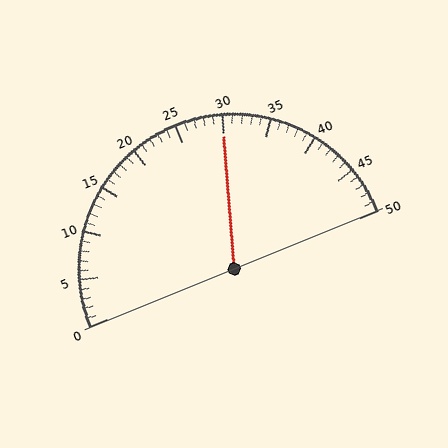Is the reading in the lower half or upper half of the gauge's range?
The reading is in the upper half of the range (0 to 50).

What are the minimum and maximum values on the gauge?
The gauge ranges from 0 to 50.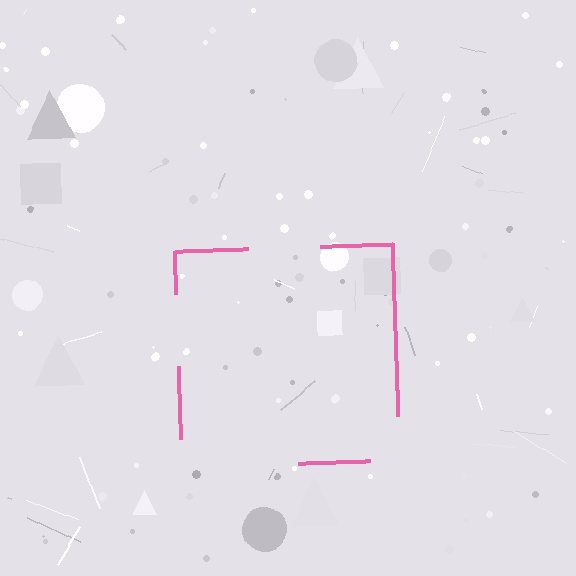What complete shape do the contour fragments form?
The contour fragments form a square.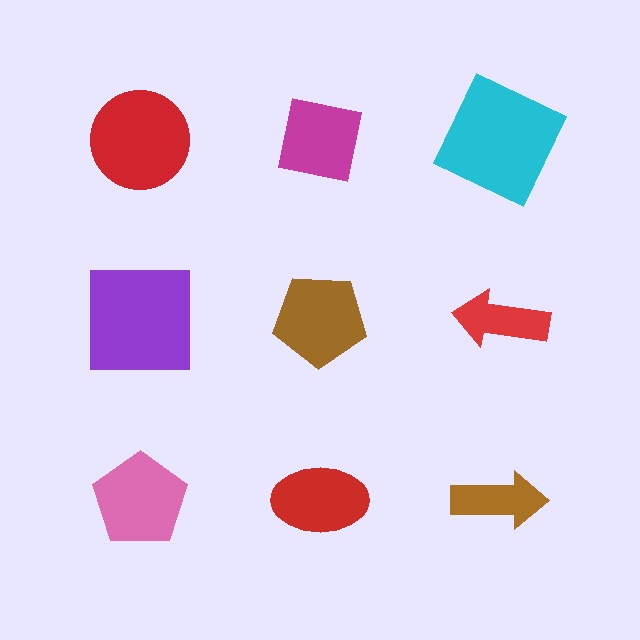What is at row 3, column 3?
A brown arrow.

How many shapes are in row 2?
3 shapes.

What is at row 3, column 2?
A red ellipse.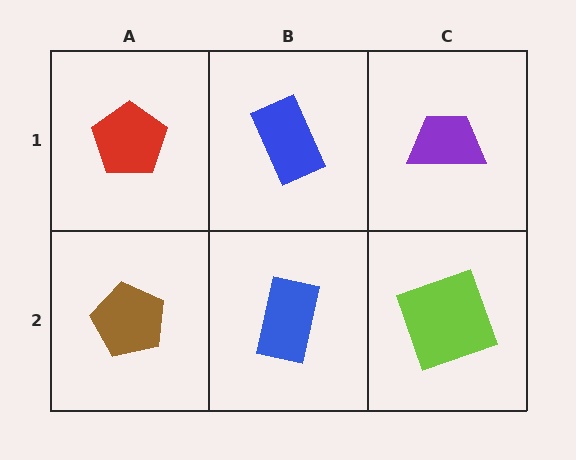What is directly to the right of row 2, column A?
A blue rectangle.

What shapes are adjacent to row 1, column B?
A blue rectangle (row 2, column B), a red pentagon (row 1, column A), a purple trapezoid (row 1, column C).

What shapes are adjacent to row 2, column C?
A purple trapezoid (row 1, column C), a blue rectangle (row 2, column B).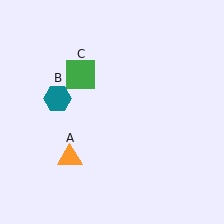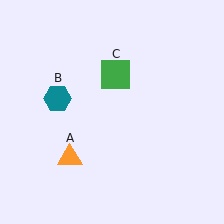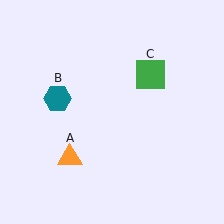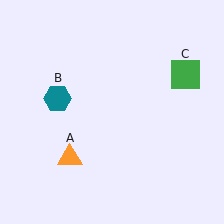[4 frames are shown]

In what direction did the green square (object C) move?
The green square (object C) moved right.